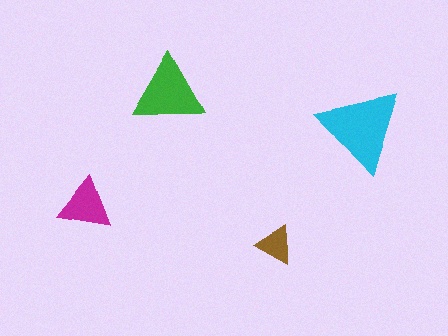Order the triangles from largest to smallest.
the cyan one, the green one, the magenta one, the brown one.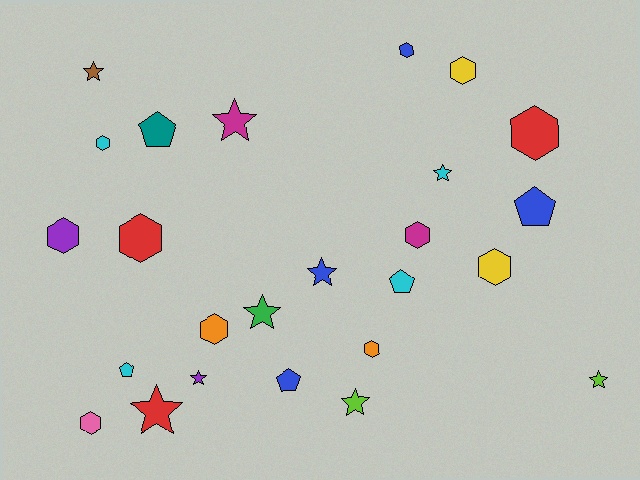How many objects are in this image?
There are 25 objects.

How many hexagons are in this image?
There are 11 hexagons.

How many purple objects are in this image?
There are 2 purple objects.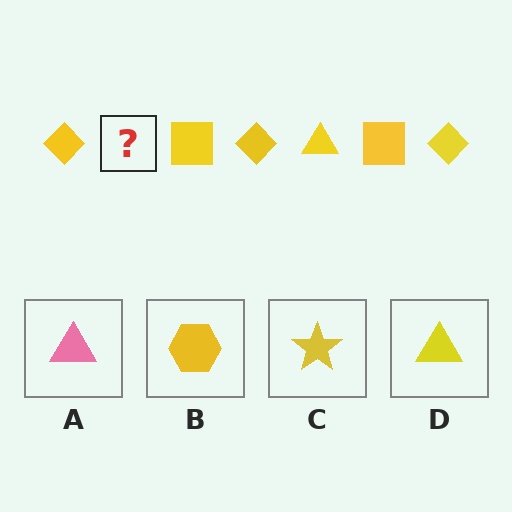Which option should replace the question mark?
Option D.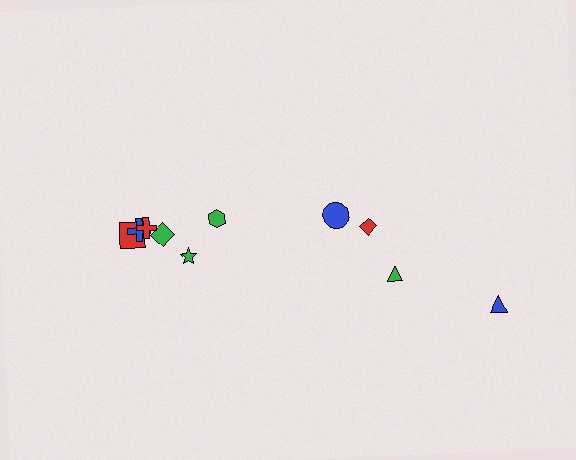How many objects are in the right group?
There are 4 objects.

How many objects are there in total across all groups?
There are 10 objects.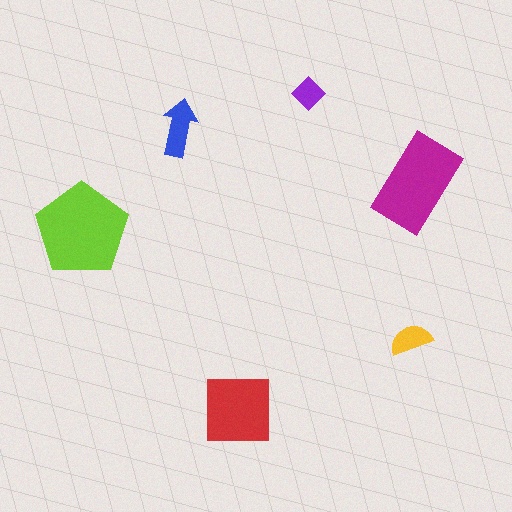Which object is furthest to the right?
The magenta rectangle is rightmost.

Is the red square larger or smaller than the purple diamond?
Larger.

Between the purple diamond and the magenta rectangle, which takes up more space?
The magenta rectangle.